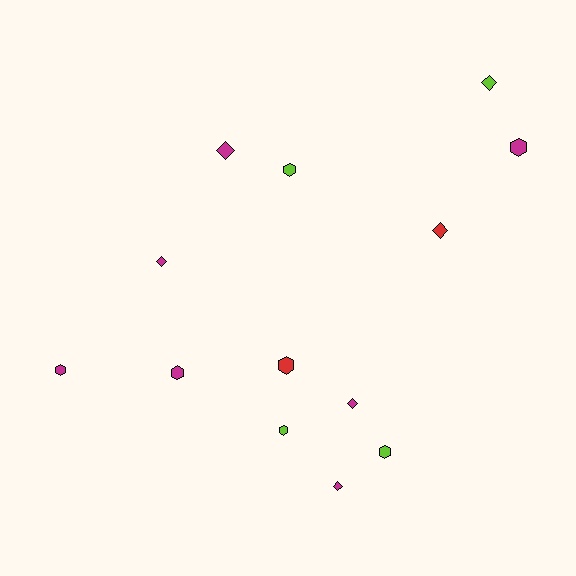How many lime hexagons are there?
There are 3 lime hexagons.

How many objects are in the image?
There are 13 objects.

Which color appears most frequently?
Magenta, with 7 objects.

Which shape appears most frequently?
Hexagon, with 7 objects.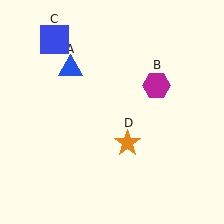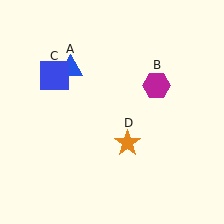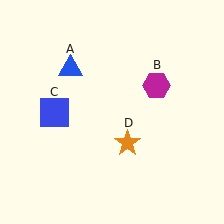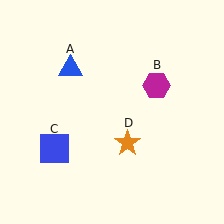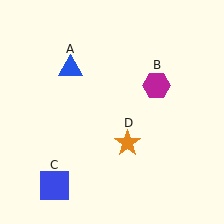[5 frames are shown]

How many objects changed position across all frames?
1 object changed position: blue square (object C).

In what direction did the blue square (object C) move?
The blue square (object C) moved down.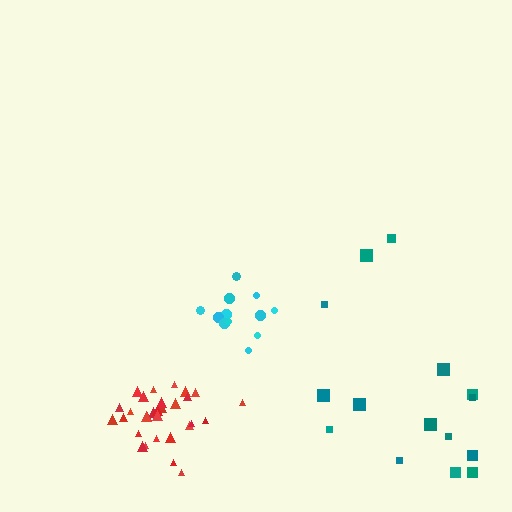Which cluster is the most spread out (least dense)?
Teal.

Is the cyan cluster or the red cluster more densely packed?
Red.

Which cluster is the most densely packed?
Red.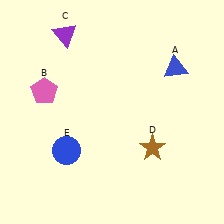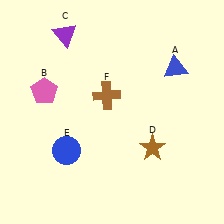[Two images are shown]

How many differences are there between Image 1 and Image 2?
There is 1 difference between the two images.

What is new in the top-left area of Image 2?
A brown cross (F) was added in the top-left area of Image 2.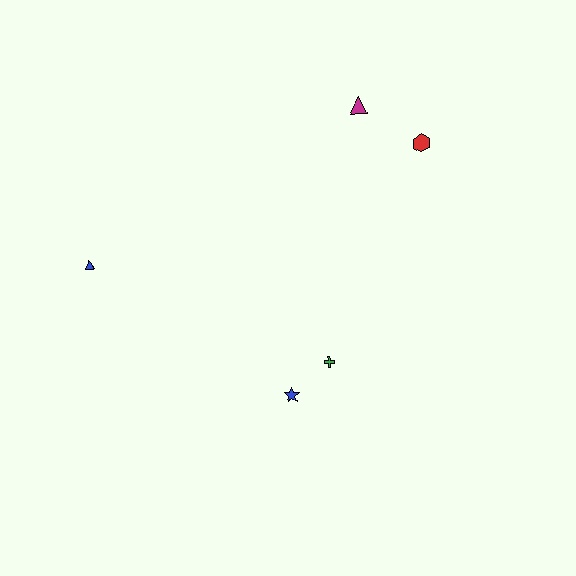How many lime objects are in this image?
There are no lime objects.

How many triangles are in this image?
There are 2 triangles.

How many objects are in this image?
There are 5 objects.